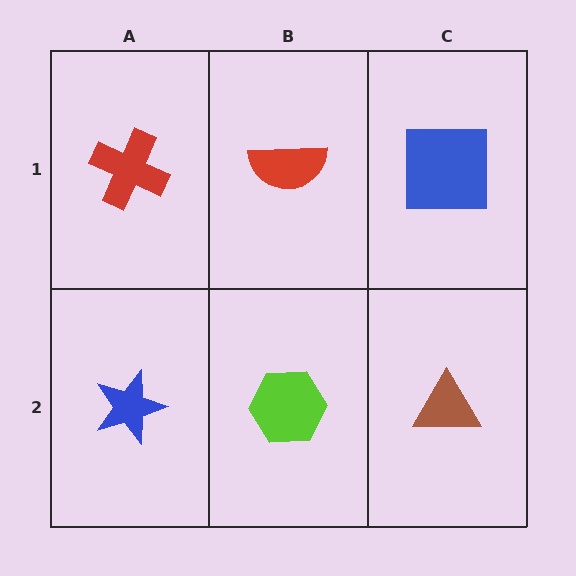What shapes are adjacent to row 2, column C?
A blue square (row 1, column C), a lime hexagon (row 2, column B).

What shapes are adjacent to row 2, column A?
A red cross (row 1, column A), a lime hexagon (row 2, column B).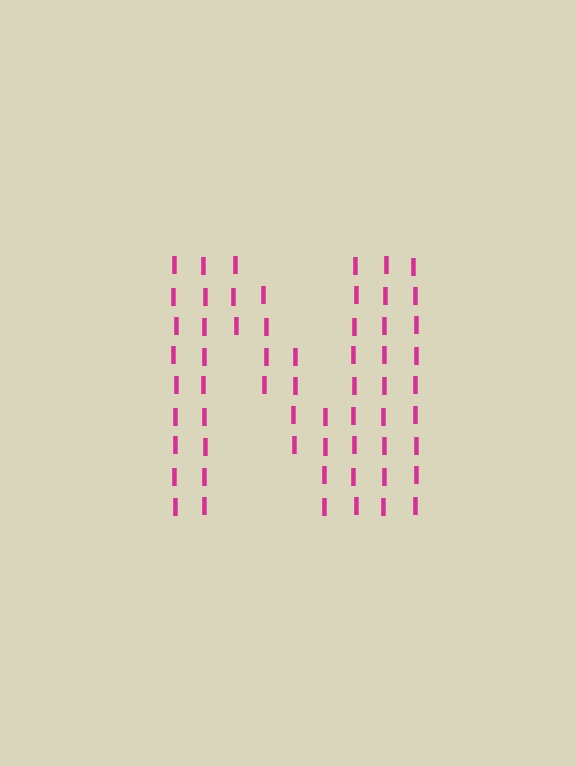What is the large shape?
The large shape is the letter N.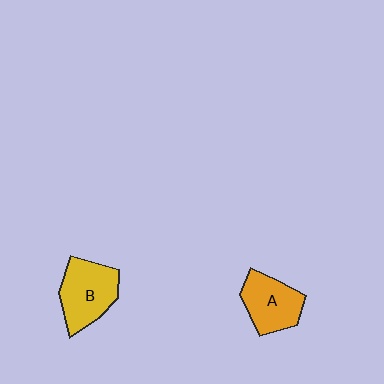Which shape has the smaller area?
Shape A (orange).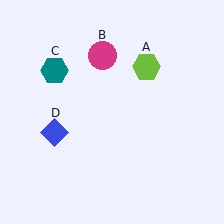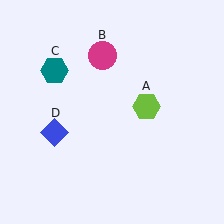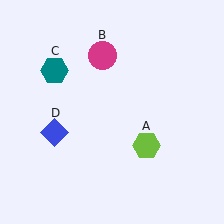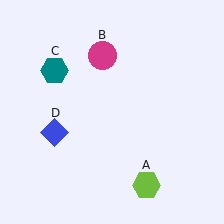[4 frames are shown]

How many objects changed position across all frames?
1 object changed position: lime hexagon (object A).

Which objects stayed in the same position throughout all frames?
Magenta circle (object B) and teal hexagon (object C) and blue diamond (object D) remained stationary.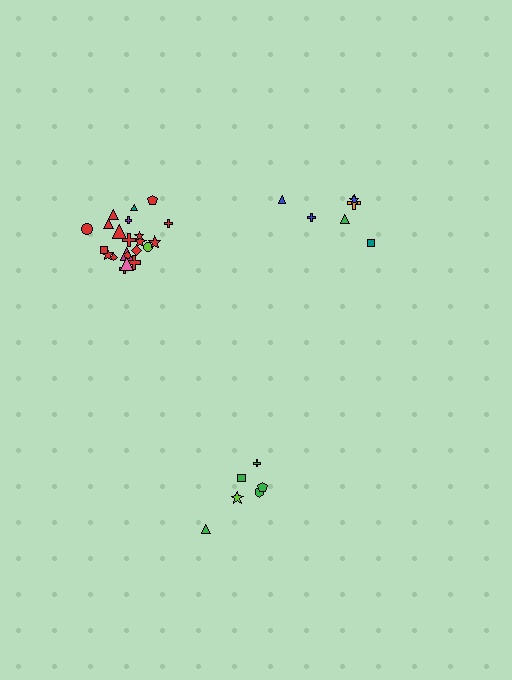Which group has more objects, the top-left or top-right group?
The top-left group.